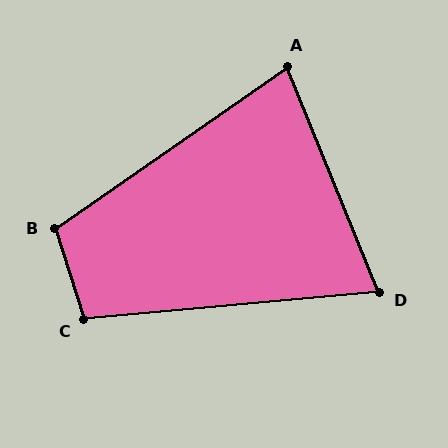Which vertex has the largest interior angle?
B, at approximately 107 degrees.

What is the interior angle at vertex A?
Approximately 77 degrees (acute).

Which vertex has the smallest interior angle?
D, at approximately 73 degrees.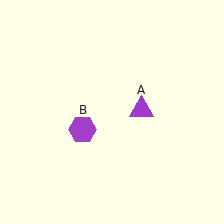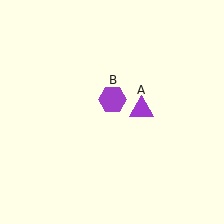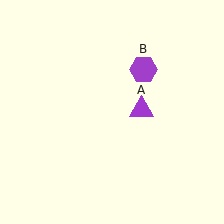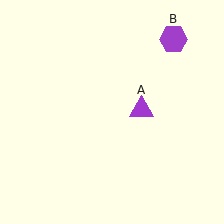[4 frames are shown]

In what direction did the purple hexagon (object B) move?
The purple hexagon (object B) moved up and to the right.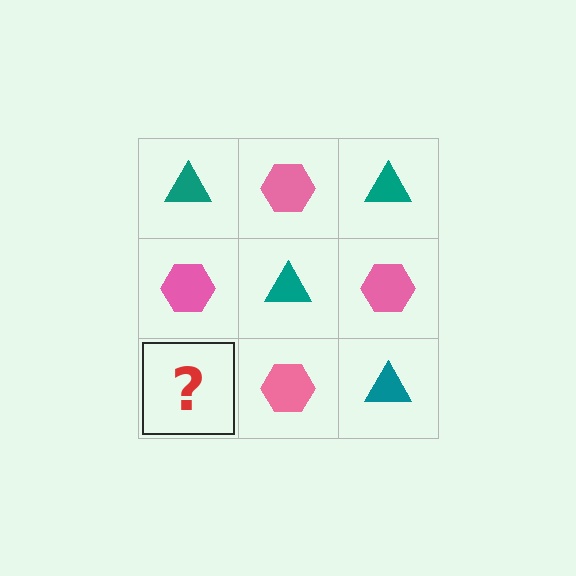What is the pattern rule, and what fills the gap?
The rule is that it alternates teal triangle and pink hexagon in a checkerboard pattern. The gap should be filled with a teal triangle.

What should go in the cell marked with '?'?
The missing cell should contain a teal triangle.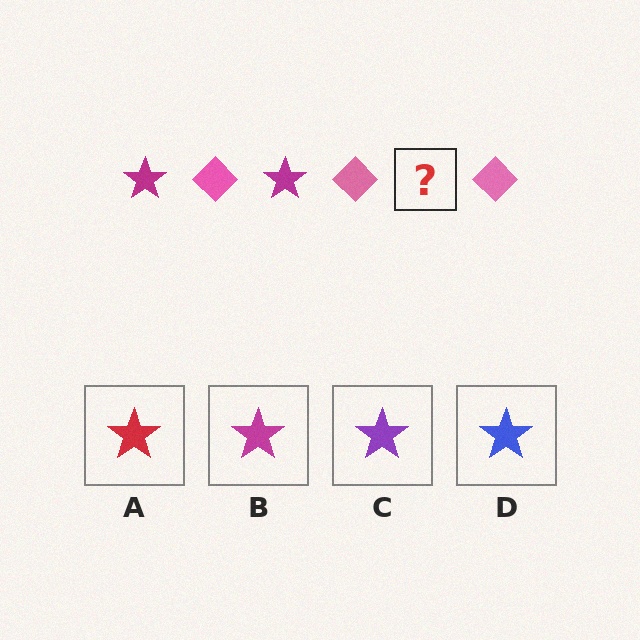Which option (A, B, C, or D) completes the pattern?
B.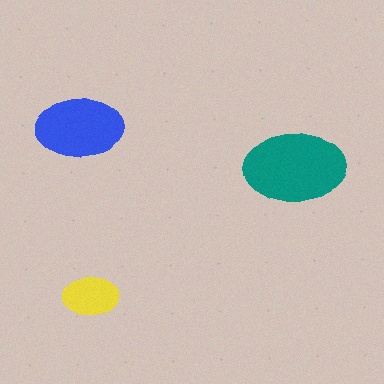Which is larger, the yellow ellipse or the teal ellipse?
The teal one.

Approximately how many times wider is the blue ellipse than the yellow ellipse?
About 1.5 times wider.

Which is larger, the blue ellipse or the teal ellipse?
The teal one.